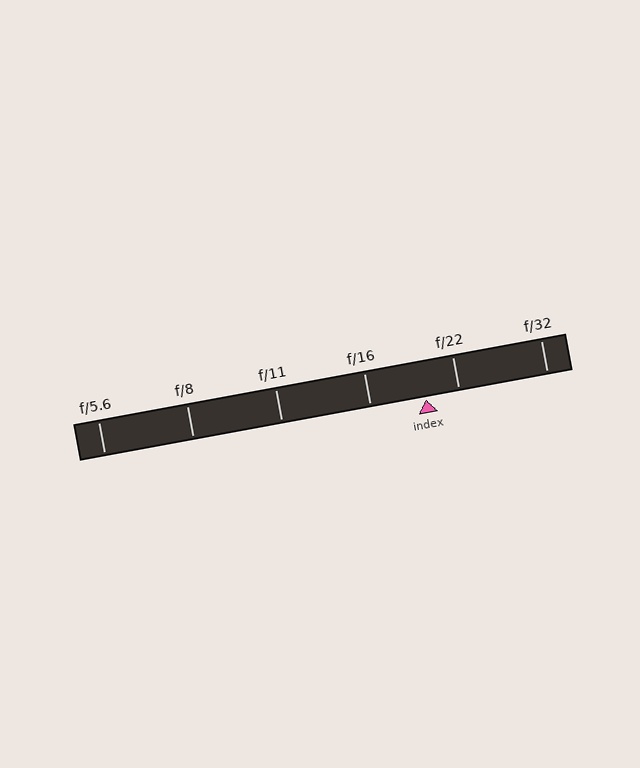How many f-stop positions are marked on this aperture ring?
There are 6 f-stop positions marked.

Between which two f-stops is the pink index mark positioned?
The index mark is between f/16 and f/22.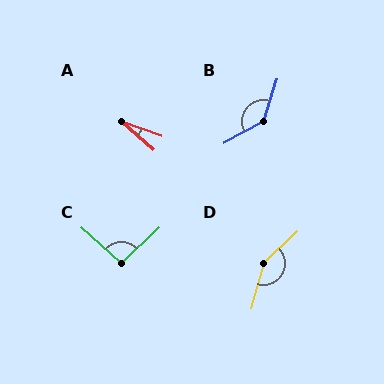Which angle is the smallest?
A, at approximately 20 degrees.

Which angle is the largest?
D, at approximately 149 degrees.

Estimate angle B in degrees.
Approximately 136 degrees.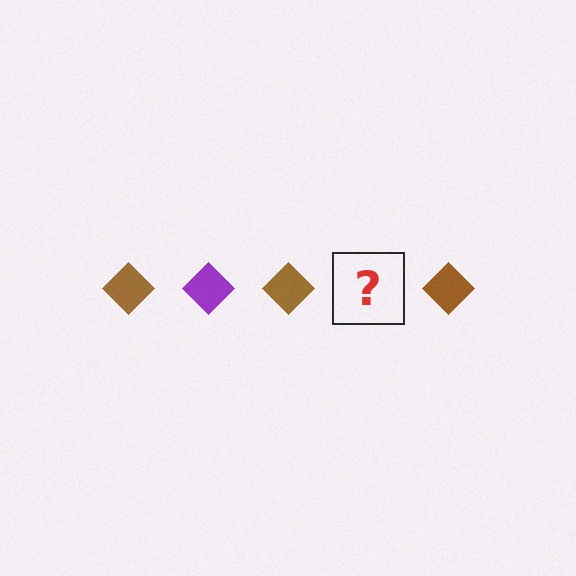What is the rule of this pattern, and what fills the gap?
The rule is that the pattern cycles through brown, purple diamonds. The gap should be filled with a purple diamond.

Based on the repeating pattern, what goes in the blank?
The blank should be a purple diamond.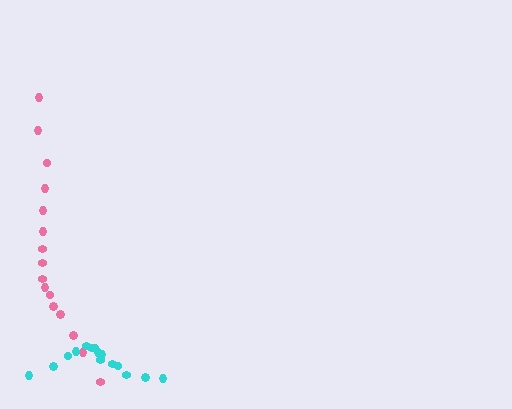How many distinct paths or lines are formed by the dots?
There are 2 distinct paths.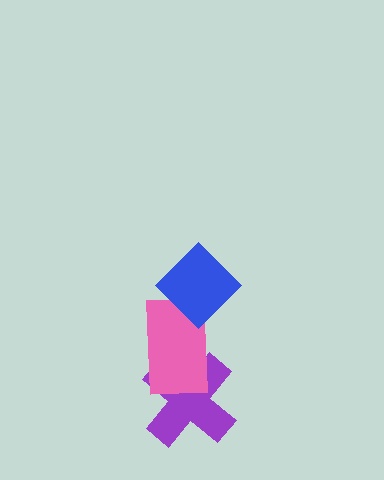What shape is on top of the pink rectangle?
The blue diamond is on top of the pink rectangle.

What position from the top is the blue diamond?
The blue diamond is 1st from the top.